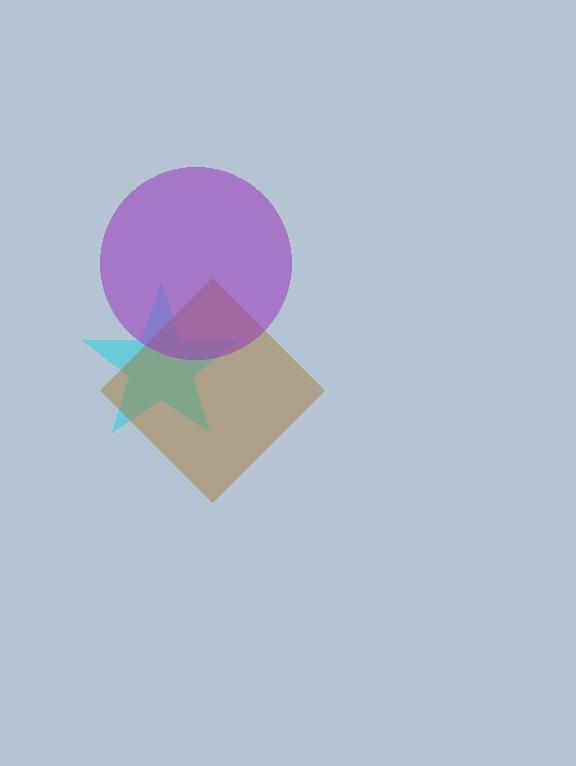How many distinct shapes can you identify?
There are 3 distinct shapes: a cyan star, a brown diamond, a purple circle.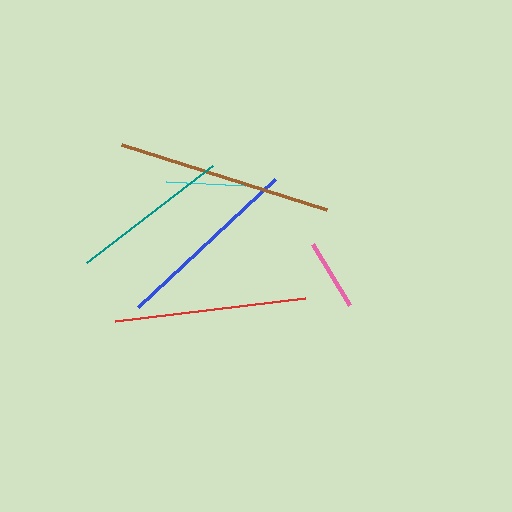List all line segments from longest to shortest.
From longest to shortest: brown, red, blue, teal, cyan, pink.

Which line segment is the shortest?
The pink line is the shortest at approximately 72 pixels.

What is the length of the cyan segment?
The cyan segment is approximately 79 pixels long.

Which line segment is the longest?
The brown line is the longest at approximately 215 pixels.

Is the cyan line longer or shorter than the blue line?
The blue line is longer than the cyan line.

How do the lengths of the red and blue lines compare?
The red and blue lines are approximately the same length.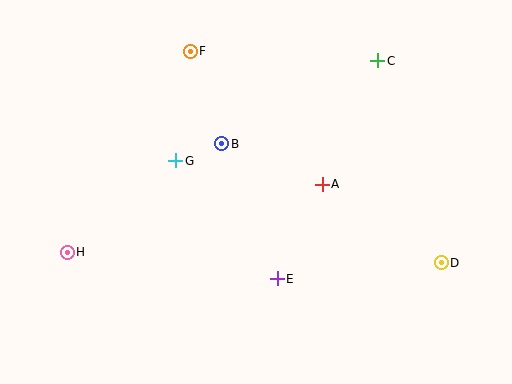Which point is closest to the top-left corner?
Point F is closest to the top-left corner.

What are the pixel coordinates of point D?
Point D is at (441, 263).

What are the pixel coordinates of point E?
Point E is at (277, 279).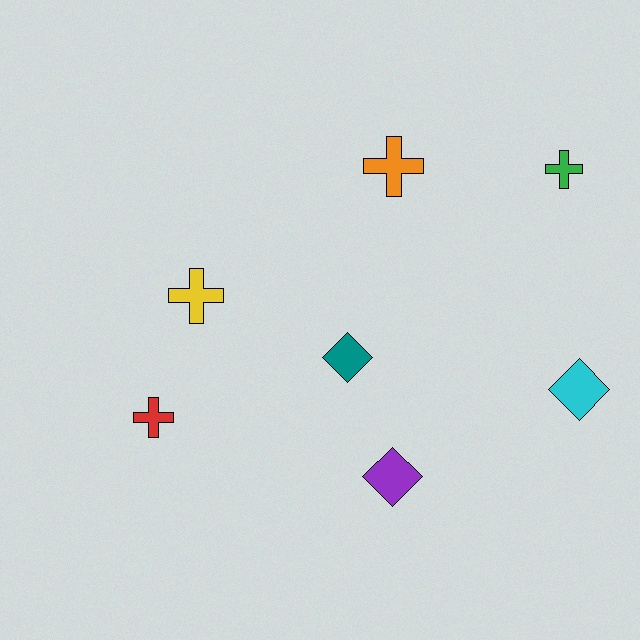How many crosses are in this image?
There are 4 crosses.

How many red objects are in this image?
There is 1 red object.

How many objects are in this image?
There are 7 objects.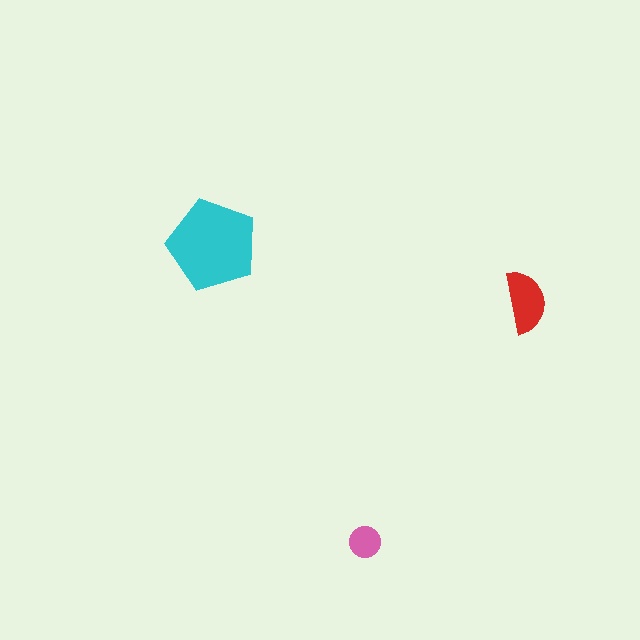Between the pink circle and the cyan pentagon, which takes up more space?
The cyan pentagon.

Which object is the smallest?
The pink circle.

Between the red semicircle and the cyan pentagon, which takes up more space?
The cyan pentagon.